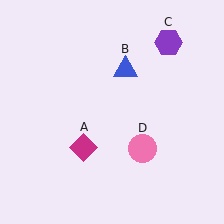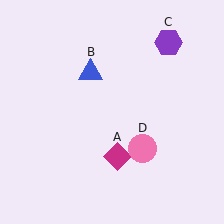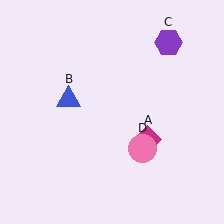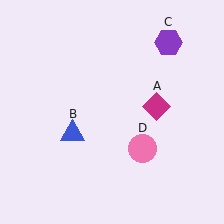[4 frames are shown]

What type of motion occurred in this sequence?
The magenta diamond (object A), blue triangle (object B) rotated counterclockwise around the center of the scene.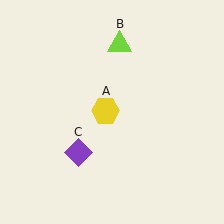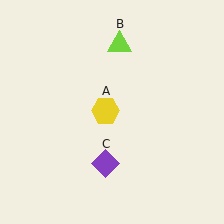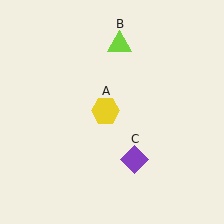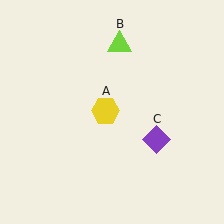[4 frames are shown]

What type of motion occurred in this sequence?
The purple diamond (object C) rotated counterclockwise around the center of the scene.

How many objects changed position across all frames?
1 object changed position: purple diamond (object C).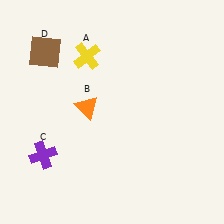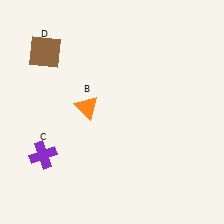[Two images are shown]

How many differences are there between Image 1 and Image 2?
There is 1 difference between the two images.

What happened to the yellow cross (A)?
The yellow cross (A) was removed in Image 2. It was in the top-left area of Image 1.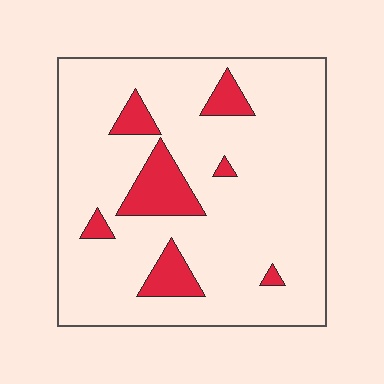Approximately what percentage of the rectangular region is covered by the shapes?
Approximately 15%.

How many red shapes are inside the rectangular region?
7.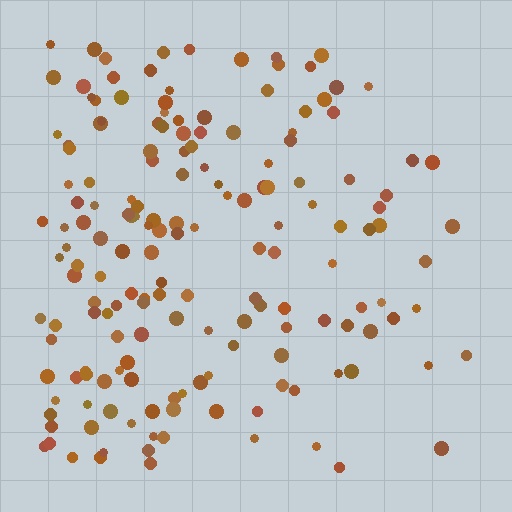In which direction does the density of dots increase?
From right to left, with the left side densest.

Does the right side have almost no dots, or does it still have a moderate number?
Still a moderate number, just noticeably fewer than the left.